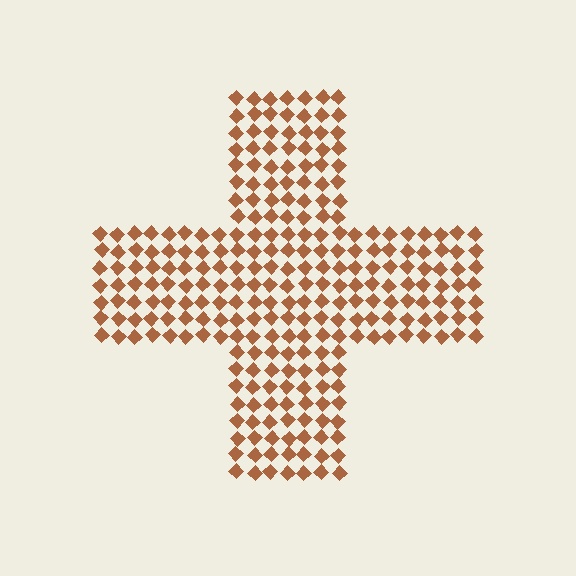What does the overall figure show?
The overall figure shows a cross.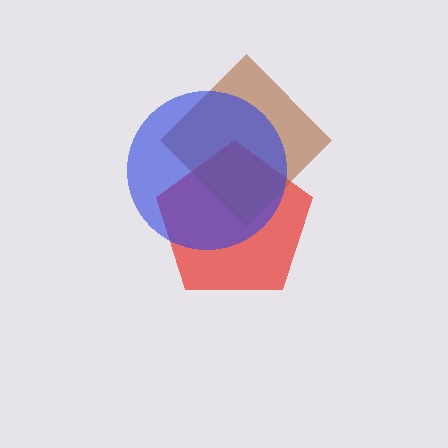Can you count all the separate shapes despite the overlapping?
Yes, there are 3 separate shapes.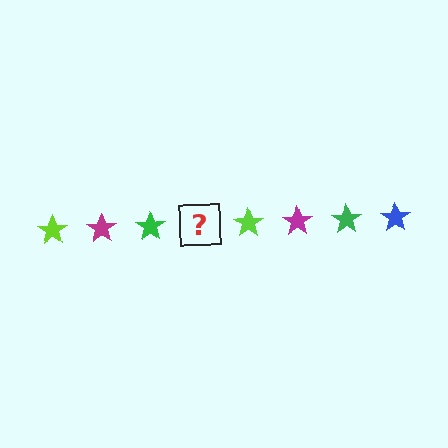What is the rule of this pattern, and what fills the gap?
The rule is that the pattern cycles through lime, magenta, green, blue stars. The gap should be filled with a blue star.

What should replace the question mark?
The question mark should be replaced with a blue star.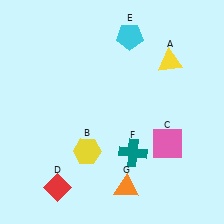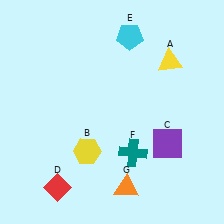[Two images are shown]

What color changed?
The square (C) changed from pink in Image 1 to purple in Image 2.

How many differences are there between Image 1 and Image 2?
There is 1 difference between the two images.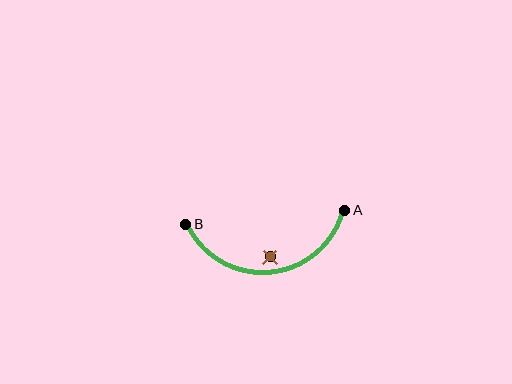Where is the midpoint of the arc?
The arc midpoint is the point on the curve farthest from the straight line joining A and B. It sits below that line.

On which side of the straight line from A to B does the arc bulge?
The arc bulges below the straight line connecting A and B.